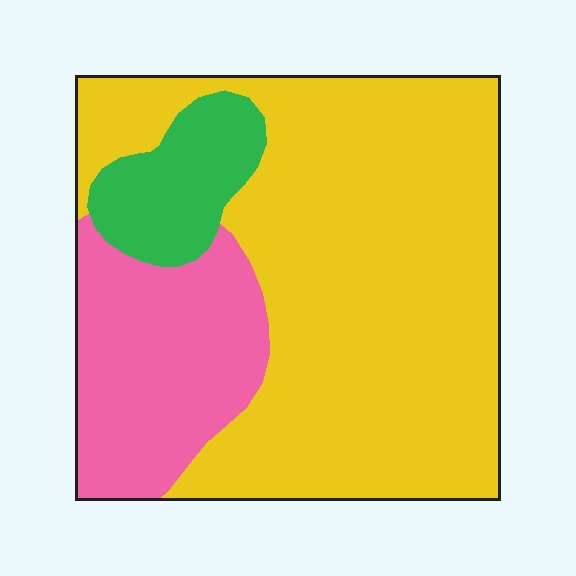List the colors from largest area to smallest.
From largest to smallest: yellow, pink, green.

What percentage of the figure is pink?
Pink takes up between a sixth and a third of the figure.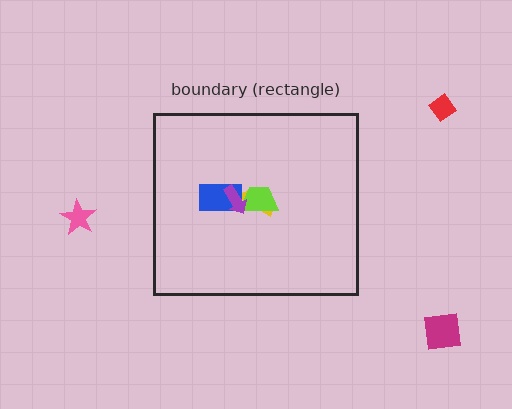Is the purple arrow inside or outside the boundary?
Inside.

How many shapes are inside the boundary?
4 inside, 3 outside.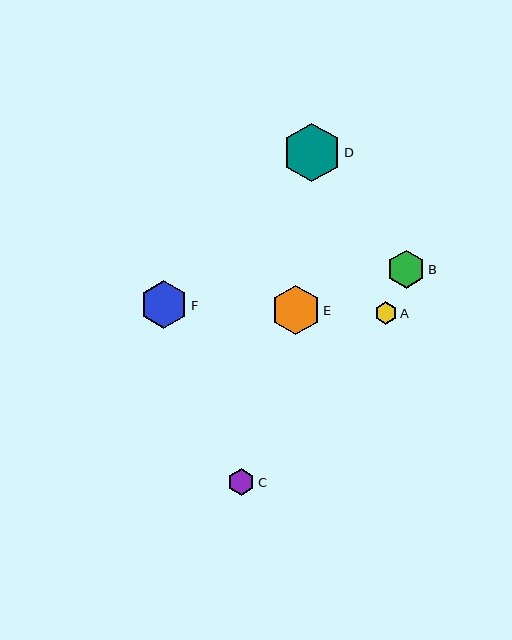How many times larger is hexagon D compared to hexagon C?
Hexagon D is approximately 2.2 times the size of hexagon C.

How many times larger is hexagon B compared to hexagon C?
Hexagon B is approximately 1.4 times the size of hexagon C.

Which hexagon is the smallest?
Hexagon A is the smallest with a size of approximately 23 pixels.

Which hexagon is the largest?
Hexagon D is the largest with a size of approximately 58 pixels.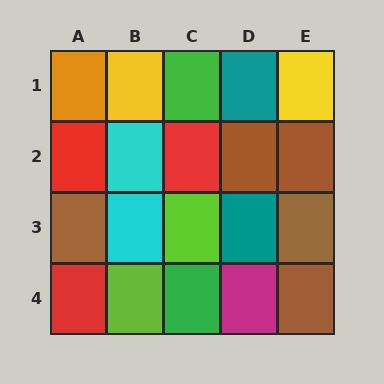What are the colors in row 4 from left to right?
Red, lime, green, magenta, brown.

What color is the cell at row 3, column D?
Teal.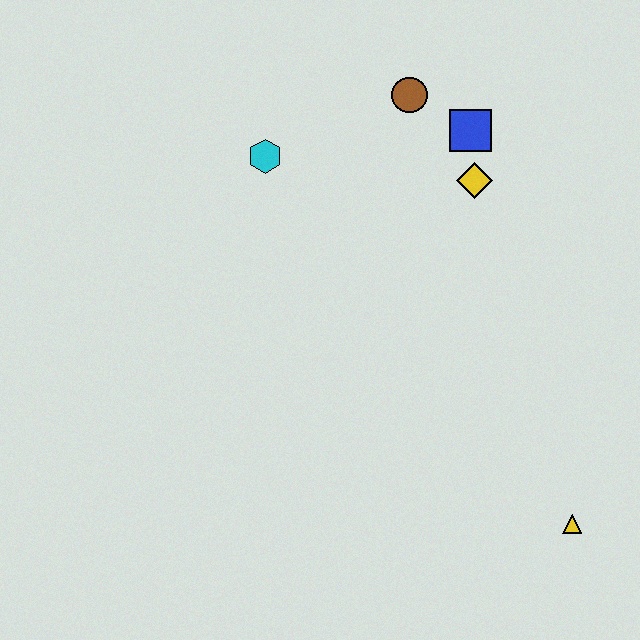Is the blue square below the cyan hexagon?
No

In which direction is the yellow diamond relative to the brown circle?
The yellow diamond is below the brown circle.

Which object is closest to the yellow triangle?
The yellow diamond is closest to the yellow triangle.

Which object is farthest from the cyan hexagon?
The yellow triangle is farthest from the cyan hexagon.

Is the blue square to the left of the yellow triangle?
Yes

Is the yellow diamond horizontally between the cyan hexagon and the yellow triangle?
Yes